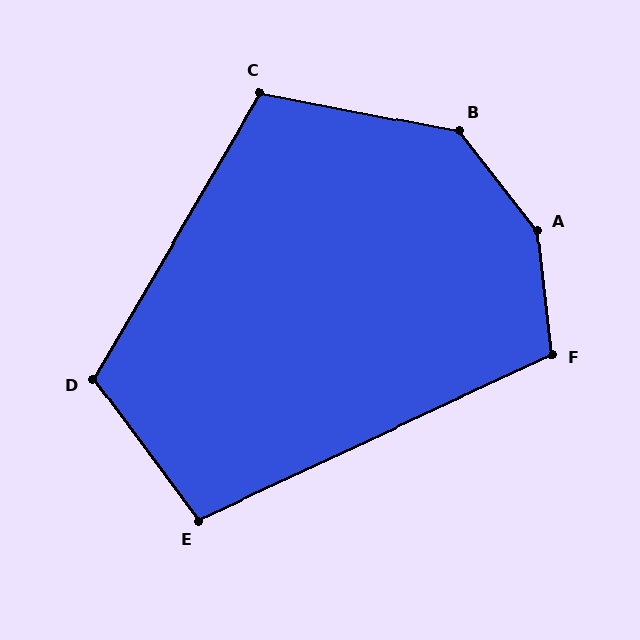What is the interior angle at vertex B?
Approximately 139 degrees (obtuse).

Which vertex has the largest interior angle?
A, at approximately 149 degrees.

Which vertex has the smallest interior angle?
E, at approximately 102 degrees.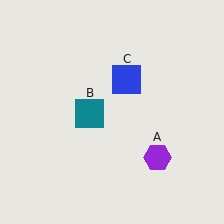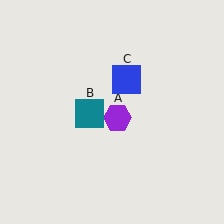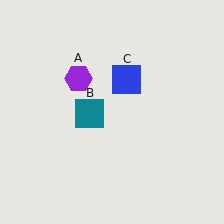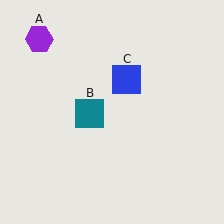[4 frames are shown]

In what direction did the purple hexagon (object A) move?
The purple hexagon (object A) moved up and to the left.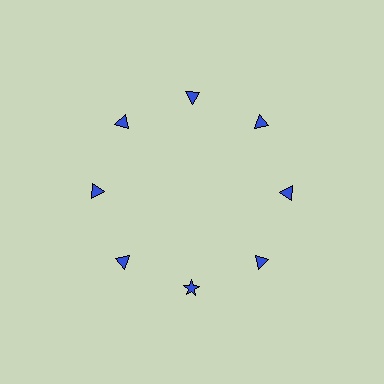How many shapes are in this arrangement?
There are 8 shapes arranged in a ring pattern.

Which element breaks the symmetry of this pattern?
The blue star at roughly the 6 o'clock position breaks the symmetry. All other shapes are blue triangles.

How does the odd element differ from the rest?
It has a different shape: star instead of triangle.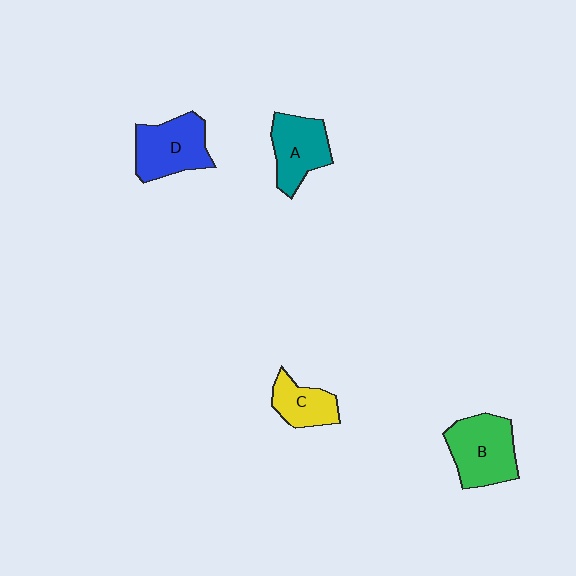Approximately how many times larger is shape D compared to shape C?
Approximately 1.5 times.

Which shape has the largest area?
Shape B (green).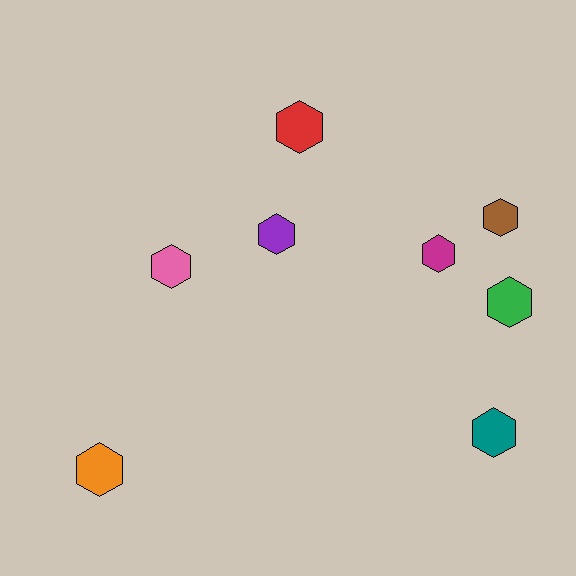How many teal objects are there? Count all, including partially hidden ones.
There is 1 teal object.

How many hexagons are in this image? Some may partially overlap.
There are 8 hexagons.